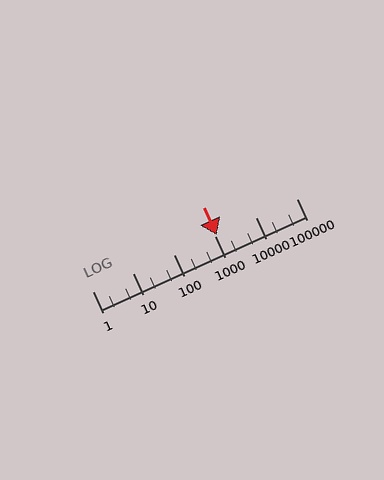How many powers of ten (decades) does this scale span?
The scale spans 5 decades, from 1 to 100000.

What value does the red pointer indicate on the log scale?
The pointer indicates approximately 1100.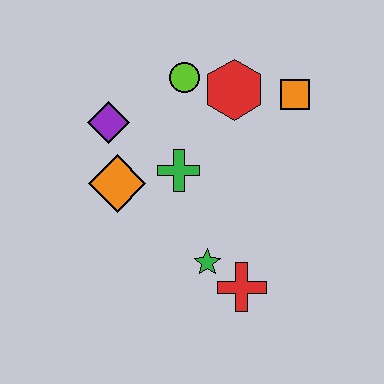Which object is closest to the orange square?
The red hexagon is closest to the orange square.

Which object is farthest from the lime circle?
The red cross is farthest from the lime circle.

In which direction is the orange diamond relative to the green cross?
The orange diamond is to the left of the green cross.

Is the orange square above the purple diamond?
Yes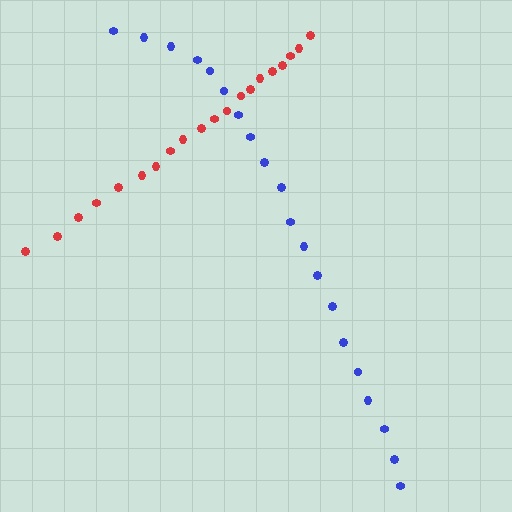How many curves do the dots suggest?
There are 2 distinct paths.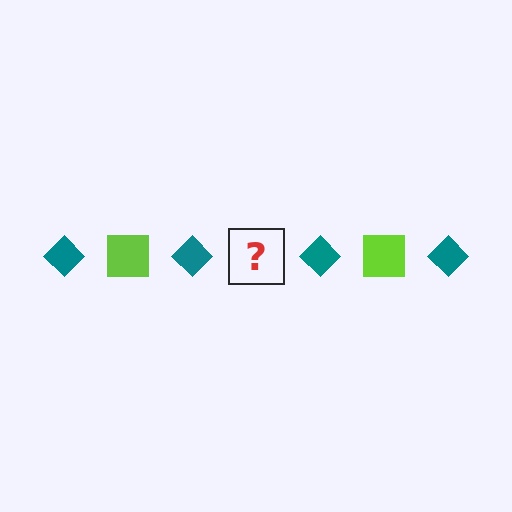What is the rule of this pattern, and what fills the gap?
The rule is that the pattern alternates between teal diamond and lime square. The gap should be filled with a lime square.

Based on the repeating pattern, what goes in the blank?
The blank should be a lime square.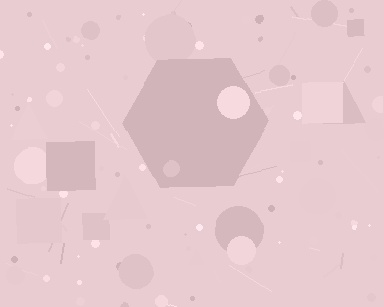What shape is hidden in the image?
A hexagon is hidden in the image.